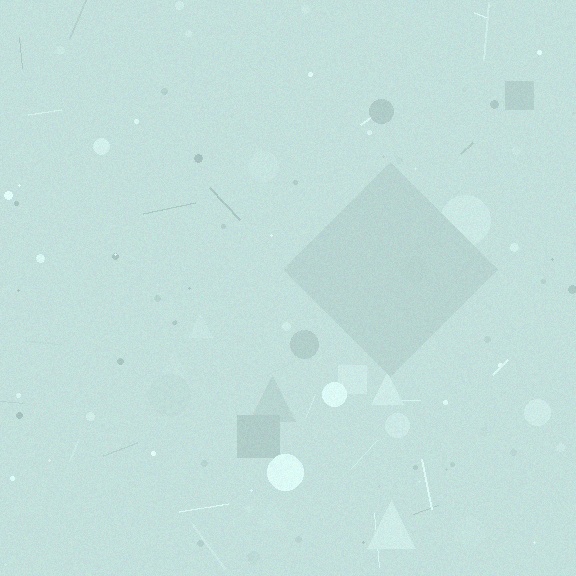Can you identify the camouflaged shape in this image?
The camouflaged shape is a diamond.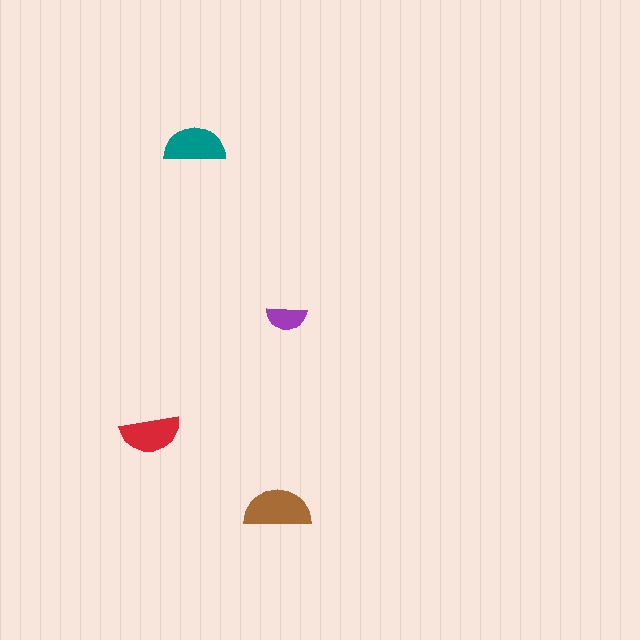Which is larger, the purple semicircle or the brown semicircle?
The brown one.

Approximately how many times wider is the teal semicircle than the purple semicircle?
About 1.5 times wider.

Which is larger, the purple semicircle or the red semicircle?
The red one.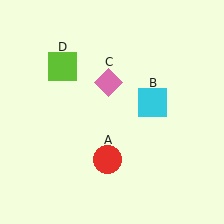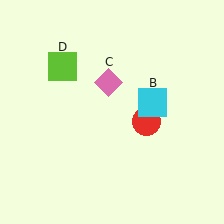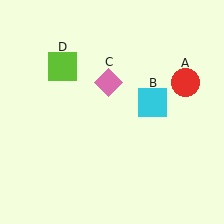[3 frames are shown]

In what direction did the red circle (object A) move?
The red circle (object A) moved up and to the right.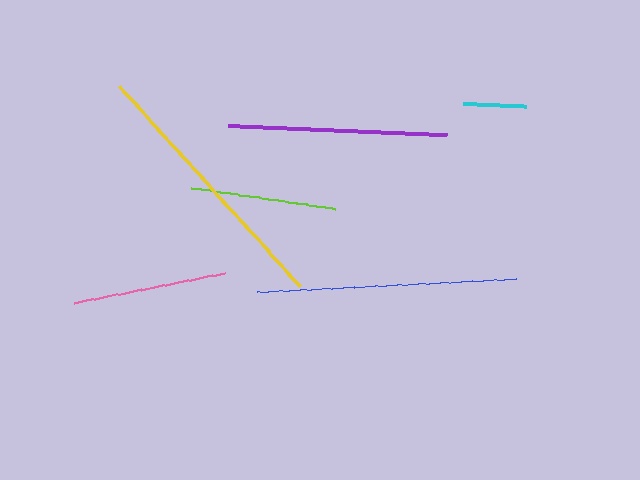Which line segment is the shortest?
The cyan line is the shortest at approximately 62 pixels.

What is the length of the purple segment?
The purple segment is approximately 219 pixels long.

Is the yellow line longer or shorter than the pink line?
The yellow line is longer than the pink line.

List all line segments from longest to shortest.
From longest to shortest: yellow, blue, purple, pink, lime, cyan.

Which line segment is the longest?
The yellow line is the longest at approximately 270 pixels.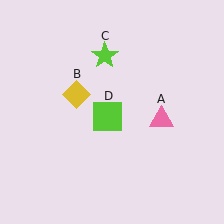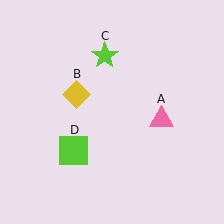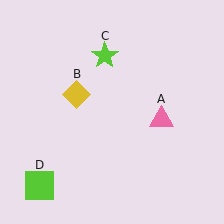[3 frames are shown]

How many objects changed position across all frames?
1 object changed position: lime square (object D).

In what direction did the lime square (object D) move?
The lime square (object D) moved down and to the left.